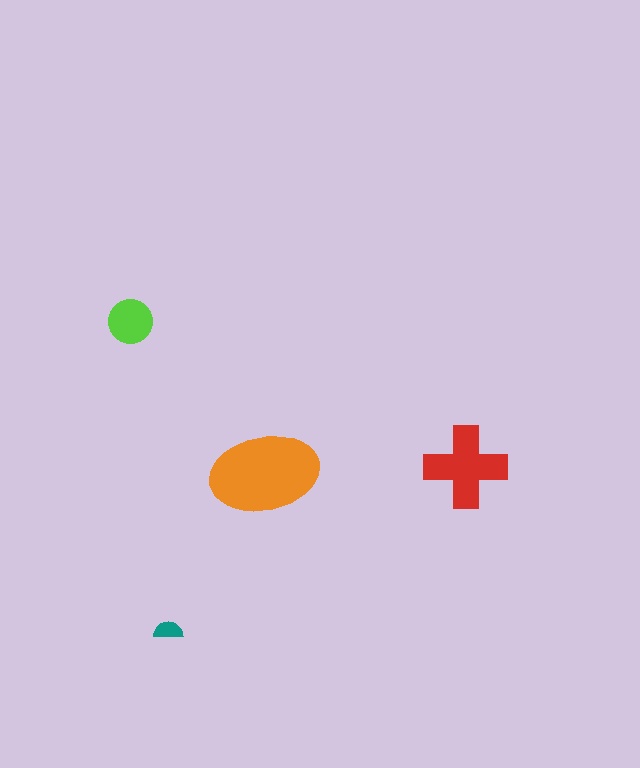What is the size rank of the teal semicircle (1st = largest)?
4th.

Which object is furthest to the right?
The red cross is rightmost.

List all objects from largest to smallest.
The orange ellipse, the red cross, the lime circle, the teal semicircle.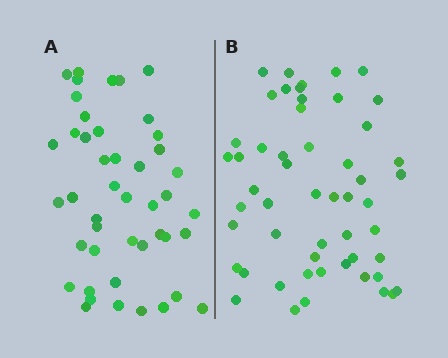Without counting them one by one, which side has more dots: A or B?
Region B (the right region) has more dots.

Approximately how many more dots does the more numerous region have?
Region B has roughly 8 or so more dots than region A.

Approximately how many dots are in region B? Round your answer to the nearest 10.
About 50 dots. (The exact count is 53, which rounds to 50.)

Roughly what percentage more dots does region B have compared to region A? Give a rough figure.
About 20% more.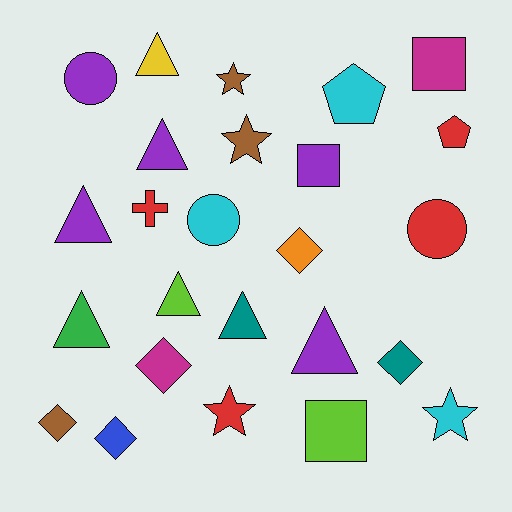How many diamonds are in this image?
There are 5 diamonds.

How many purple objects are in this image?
There are 5 purple objects.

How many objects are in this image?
There are 25 objects.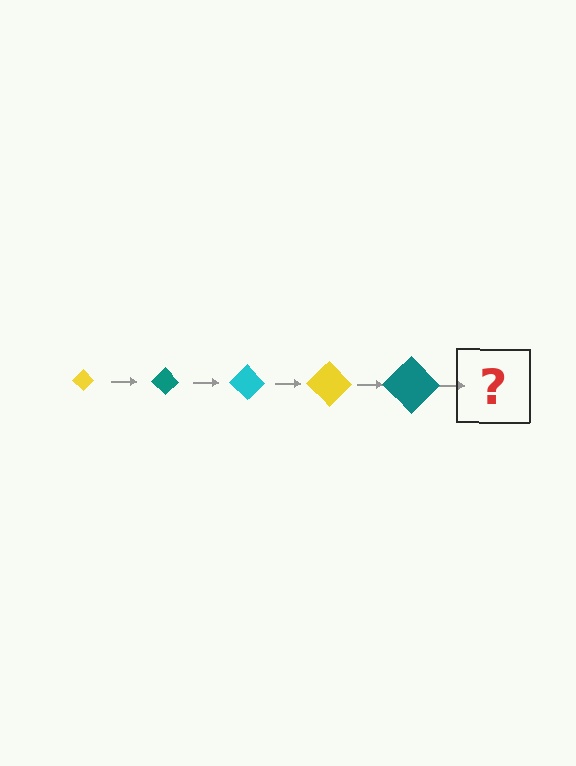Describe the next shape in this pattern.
It should be a cyan diamond, larger than the previous one.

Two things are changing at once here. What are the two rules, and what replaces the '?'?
The two rules are that the diamond grows larger each step and the color cycles through yellow, teal, and cyan. The '?' should be a cyan diamond, larger than the previous one.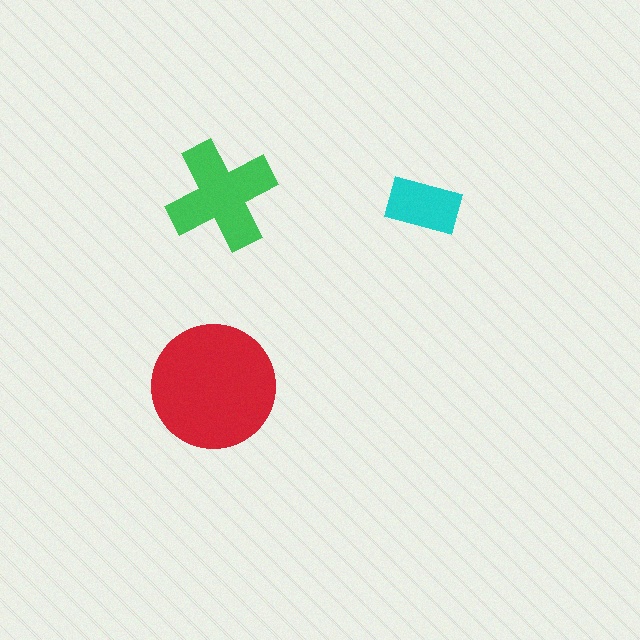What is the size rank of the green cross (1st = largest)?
2nd.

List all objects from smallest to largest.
The cyan rectangle, the green cross, the red circle.